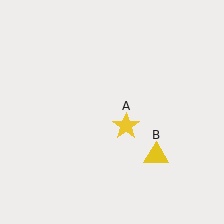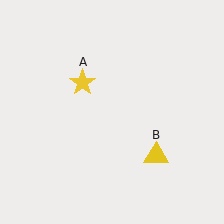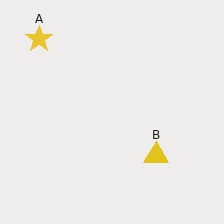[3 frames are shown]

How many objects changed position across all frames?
1 object changed position: yellow star (object A).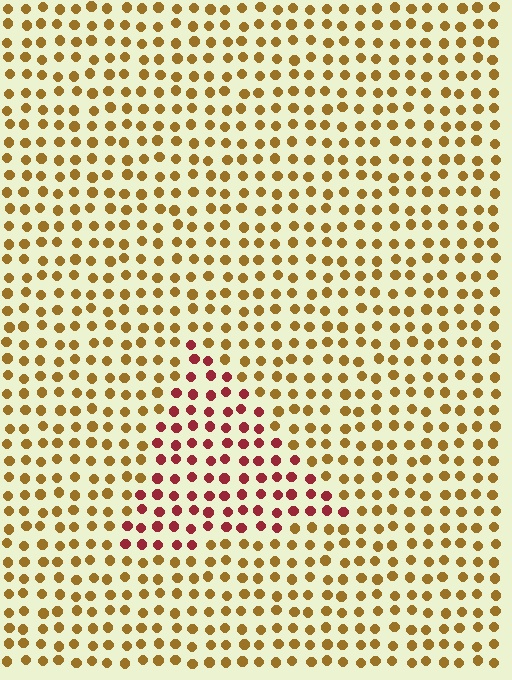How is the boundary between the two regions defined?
The boundary is defined purely by a slight shift in hue (about 48 degrees). Spacing, size, and orientation are identical on both sides.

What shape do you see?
I see a triangle.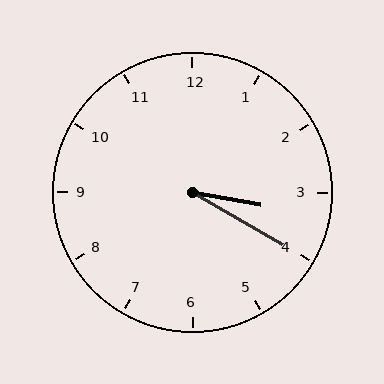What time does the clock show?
3:20.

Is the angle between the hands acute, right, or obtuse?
It is acute.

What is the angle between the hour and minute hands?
Approximately 20 degrees.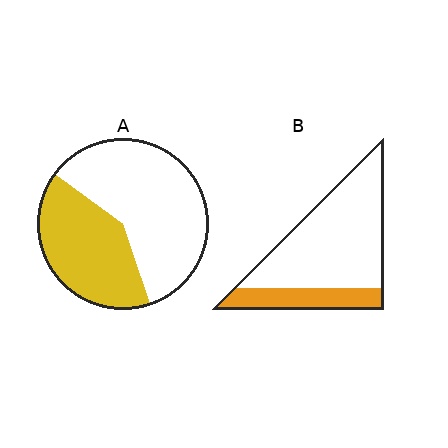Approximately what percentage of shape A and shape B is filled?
A is approximately 40% and B is approximately 25%.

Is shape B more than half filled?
No.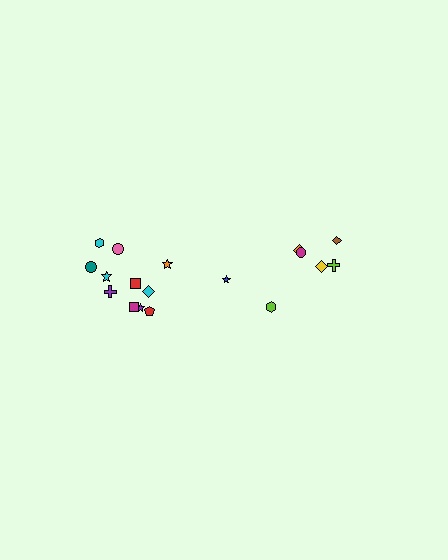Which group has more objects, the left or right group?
The left group.